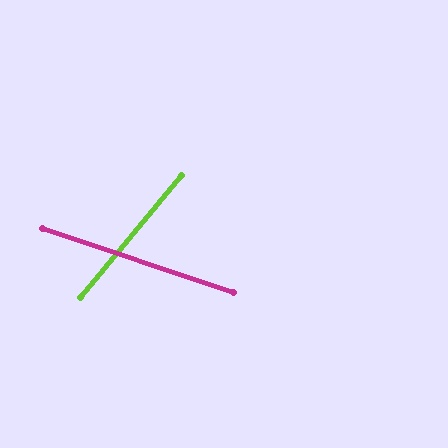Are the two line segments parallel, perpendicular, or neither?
Neither parallel nor perpendicular — they differ by about 69°.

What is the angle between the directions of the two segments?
Approximately 69 degrees.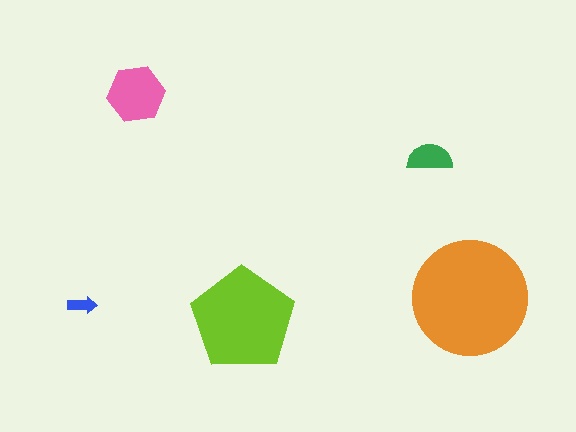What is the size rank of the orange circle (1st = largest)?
1st.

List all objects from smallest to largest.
The blue arrow, the green semicircle, the pink hexagon, the lime pentagon, the orange circle.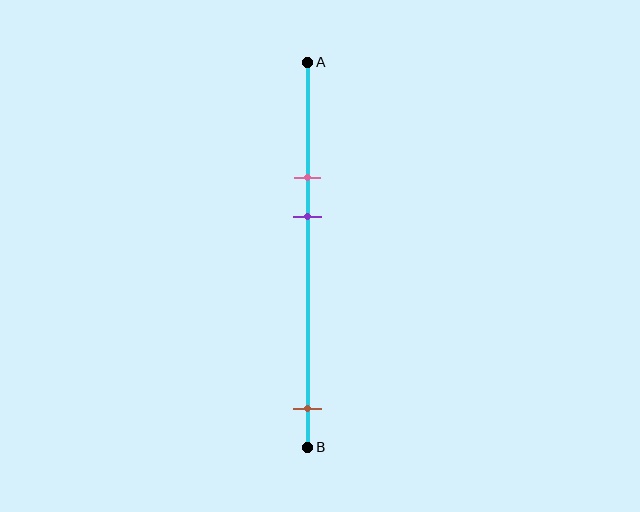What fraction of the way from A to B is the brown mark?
The brown mark is approximately 90% (0.9) of the way from A to B.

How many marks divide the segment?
There are 3 marks dividing the segment.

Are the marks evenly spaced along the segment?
No, the marks are not evenly spaced.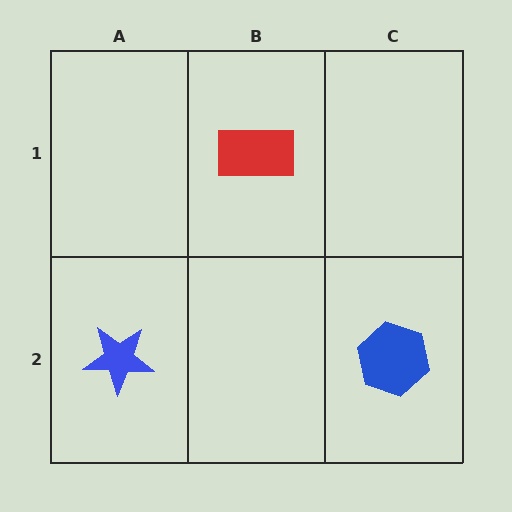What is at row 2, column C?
A blue hexagon.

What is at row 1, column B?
A red rectangle.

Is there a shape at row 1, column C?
No, that cell is empty.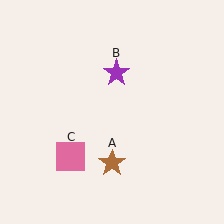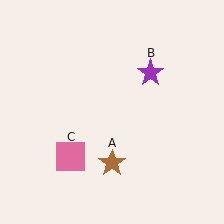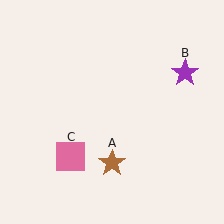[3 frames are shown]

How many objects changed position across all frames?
1 object changed position: purple star (object B).